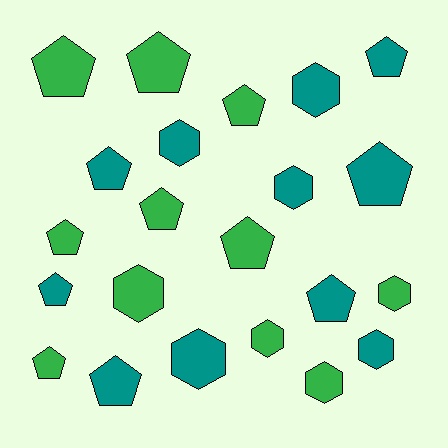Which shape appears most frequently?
Pentagon, with 13 objects.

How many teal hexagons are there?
There are 5 teal hexagons.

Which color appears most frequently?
Teal, with 11 objects.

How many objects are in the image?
There are 22 objects.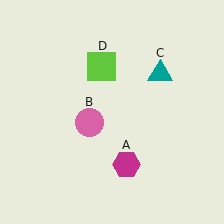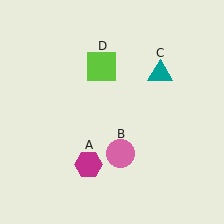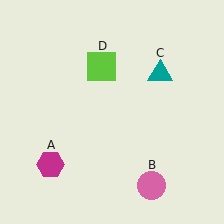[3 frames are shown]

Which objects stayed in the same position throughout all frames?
Teal triangle (object C) and lime square (object D) remained stationary.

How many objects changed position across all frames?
2 objects changed position: magenta hexagon (object A), pink circle (object B).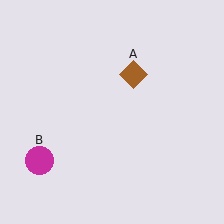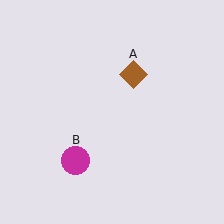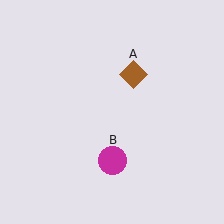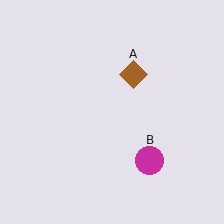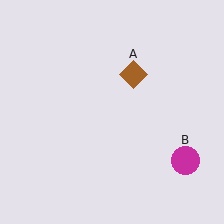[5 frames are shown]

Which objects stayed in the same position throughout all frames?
Brown diamond (object A) remained stationary.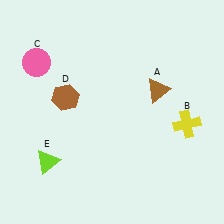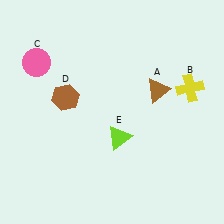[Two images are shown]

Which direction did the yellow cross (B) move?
The yellow cross (B) moved up.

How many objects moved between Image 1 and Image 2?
2 objects moved between the two images.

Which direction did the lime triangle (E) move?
The lime triangle (E) moved right.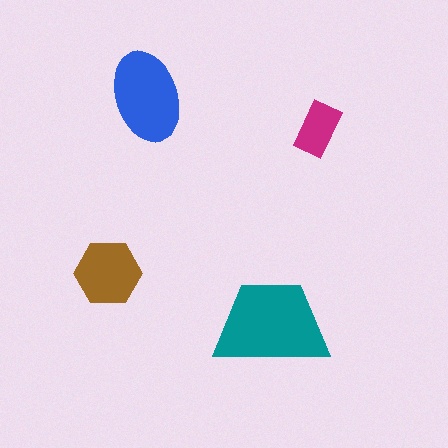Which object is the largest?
The teal trapezoid.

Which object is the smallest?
The magenta rectangle.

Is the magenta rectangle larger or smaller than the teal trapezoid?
Smaller.